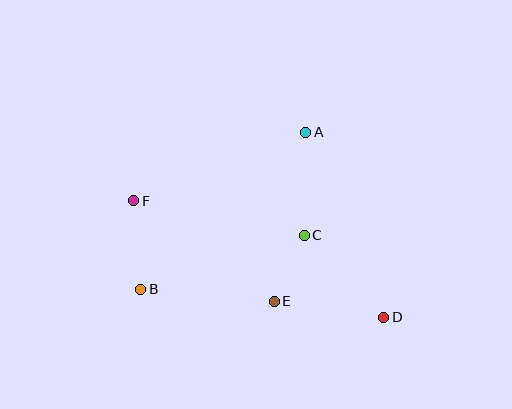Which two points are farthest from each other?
Points D and F are farthest from each other.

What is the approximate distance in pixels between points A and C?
The distance between A and C is approximately 103 pixels.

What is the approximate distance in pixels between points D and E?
The distance between D and E is approximately 111 pixels.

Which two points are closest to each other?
Points C and E are closest to each other.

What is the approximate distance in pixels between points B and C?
The distance between B and C is approximately 172 pixels.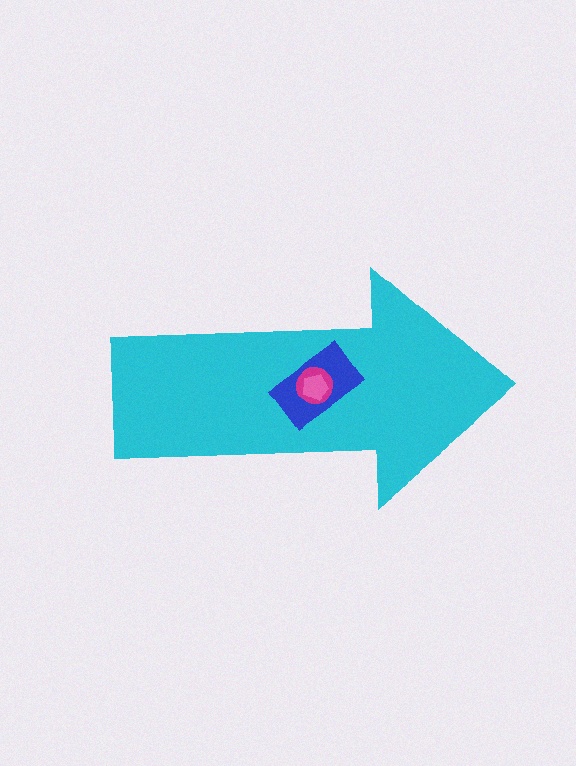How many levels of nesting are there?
4.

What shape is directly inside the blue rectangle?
The magenta circle.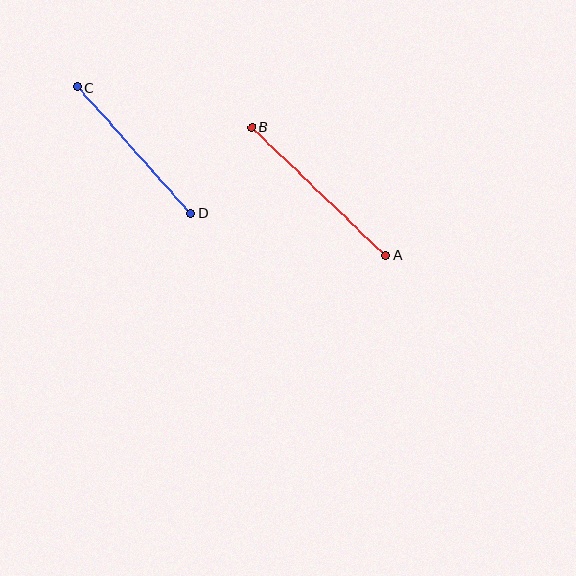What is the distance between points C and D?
The distance is approximately 169 pixels.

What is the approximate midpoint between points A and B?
The midpoint is at approximately (318, 191) pixels.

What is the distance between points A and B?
The distance is approximately 185 pixels.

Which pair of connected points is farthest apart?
Points A and B are farthest apart.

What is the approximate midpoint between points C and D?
The midpoint is at approximately (134, 150) pixels.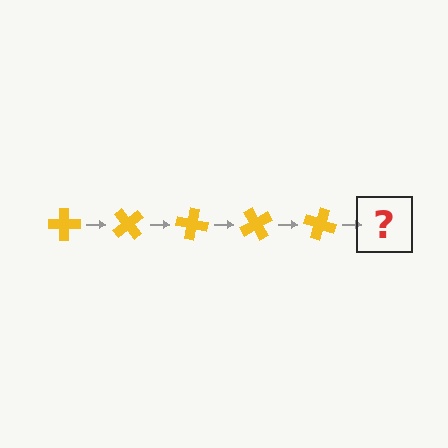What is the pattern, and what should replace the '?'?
The pattern is that the cross rotates 50 degrees each step. The '?' should be a yellow cross rotated 250 degrees.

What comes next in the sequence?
The next element should be a yellow cross rotated 250 degrees.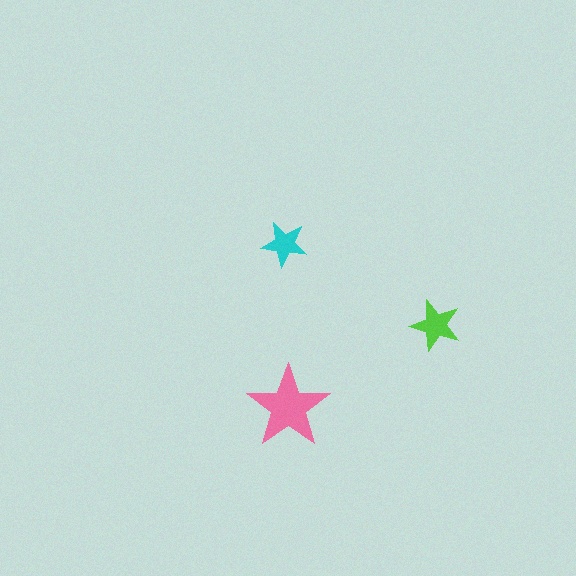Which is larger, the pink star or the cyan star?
The pink one.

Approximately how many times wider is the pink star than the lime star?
About 1.5 times wider.